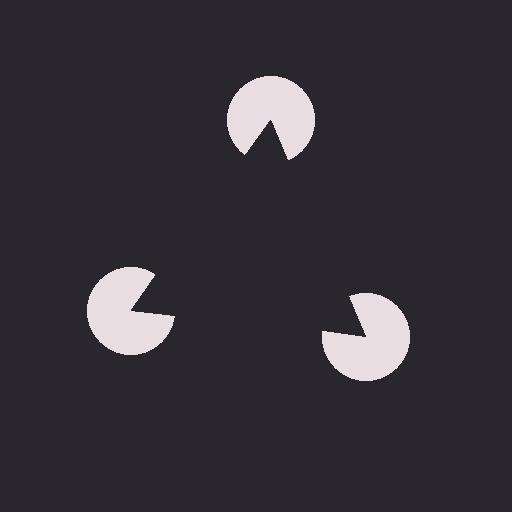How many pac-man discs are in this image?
There are 3 — one at each vertex of the illusory triangle.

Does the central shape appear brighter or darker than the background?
It typically appears slightly darker than the background, even though no actual brightness change is drawn.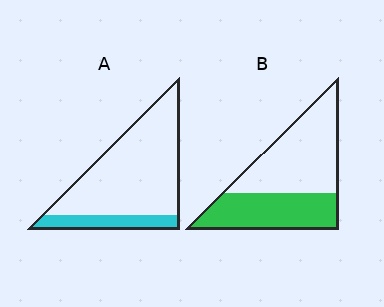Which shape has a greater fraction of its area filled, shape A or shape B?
Shape B.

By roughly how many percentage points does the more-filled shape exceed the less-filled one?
By roughly 25 percentage points (B over A).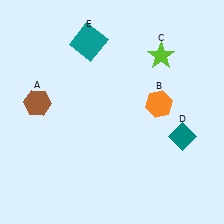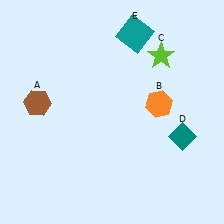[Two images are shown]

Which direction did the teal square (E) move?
The teal square (E) moved right.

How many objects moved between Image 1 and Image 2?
1 object moved between the two images.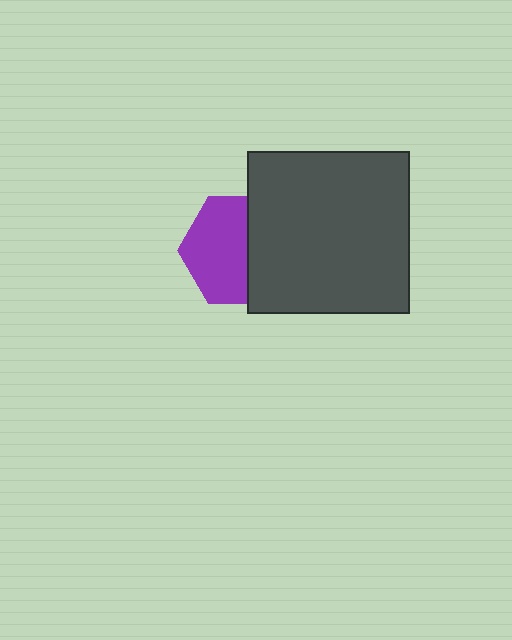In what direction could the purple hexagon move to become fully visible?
The purple hexagon could move left. That would shift it out from behind the dark gray square entirely.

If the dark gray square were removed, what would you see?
You would see the complete purple hexagon.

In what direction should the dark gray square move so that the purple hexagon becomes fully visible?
The dark gray square should move right. That is the shortest direction to clear the overlap and leave the purple hexagon fully visible.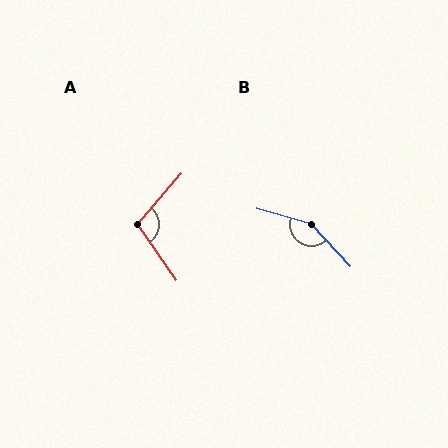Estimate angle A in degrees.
Approximately 105 degrees.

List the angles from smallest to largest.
A (105°), B (149°).